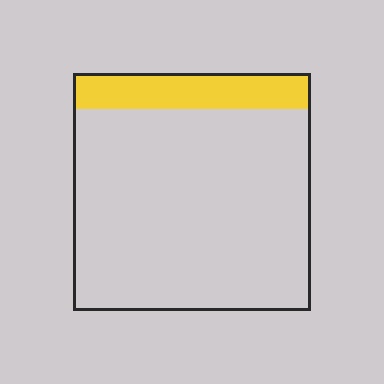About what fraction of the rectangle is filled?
About one sixth (1/6).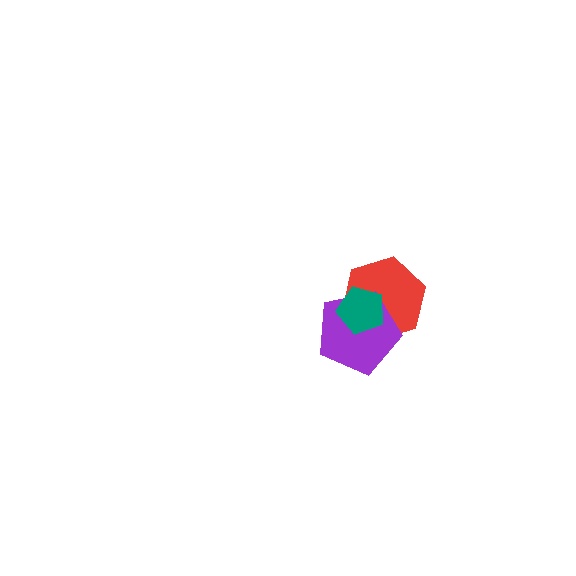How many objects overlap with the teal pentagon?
2 objects overlap with the teal pentagon.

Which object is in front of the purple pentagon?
The teal pentagon is in front of the purple pentagon.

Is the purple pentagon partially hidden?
Yes, it is partially covered by another shape.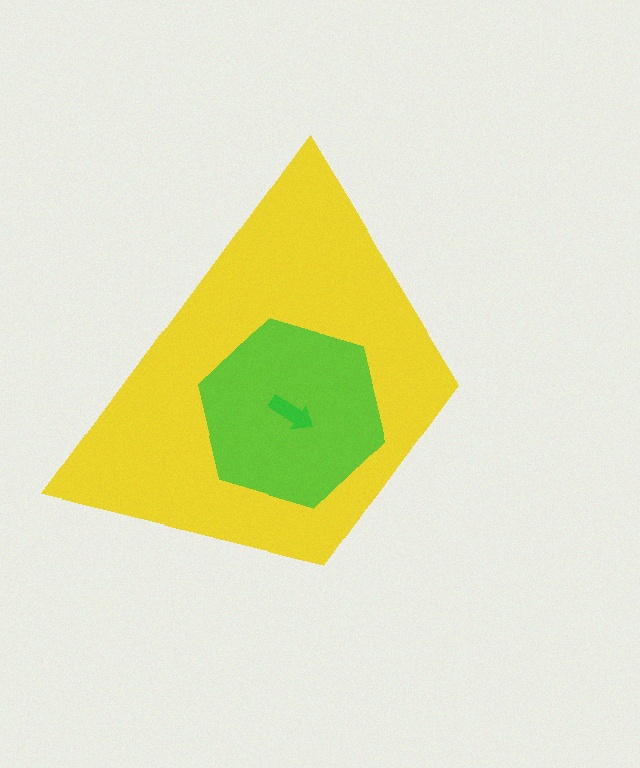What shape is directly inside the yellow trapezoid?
The lime hexagon.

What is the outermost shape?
The yellow trapezoid.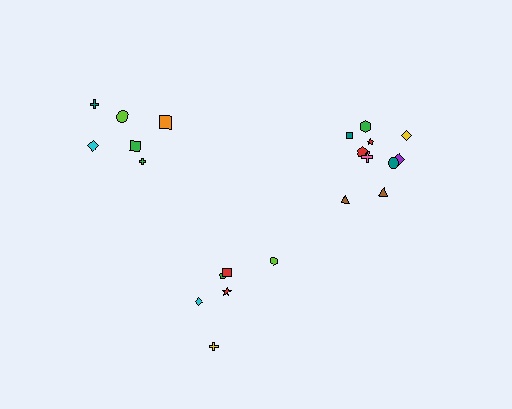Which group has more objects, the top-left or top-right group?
The top-right group.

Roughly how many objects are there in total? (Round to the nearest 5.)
Roughly 20 objects in total.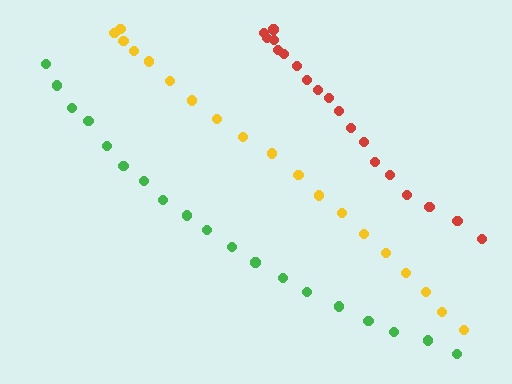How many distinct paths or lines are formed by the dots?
There are 3 distinct paths.